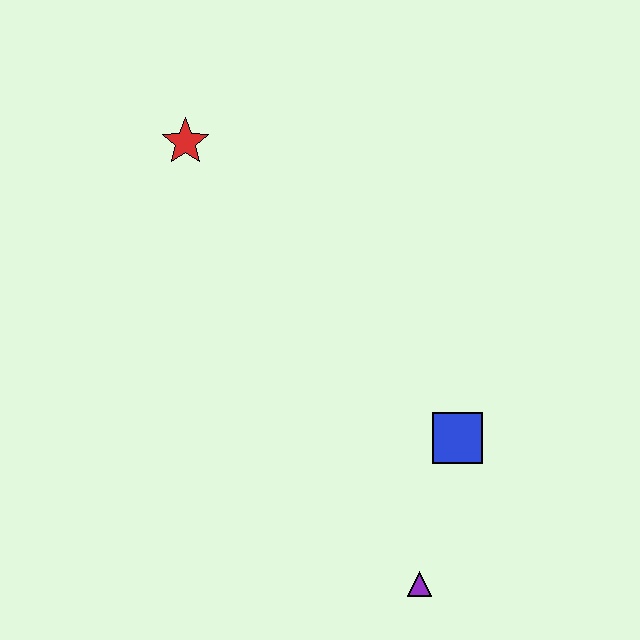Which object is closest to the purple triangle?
The blue square is closest to the purple triangle.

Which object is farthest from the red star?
The purple triangle is farthest from the red star.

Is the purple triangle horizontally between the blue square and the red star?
Yes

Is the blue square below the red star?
Yes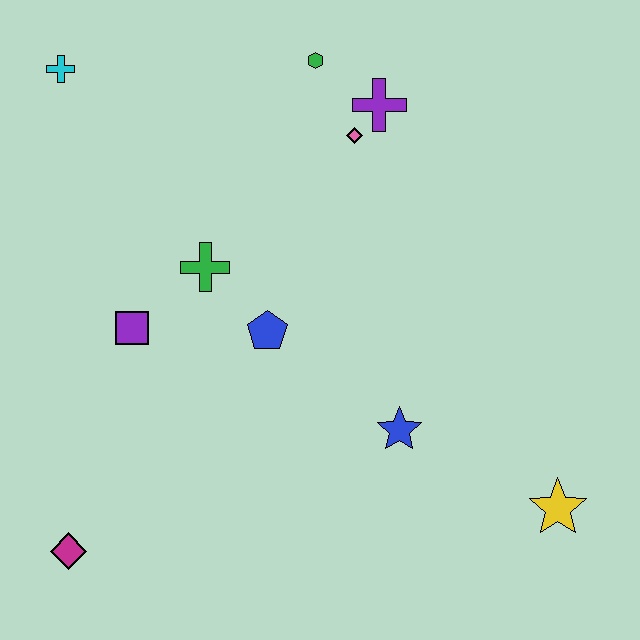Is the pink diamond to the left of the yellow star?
Yes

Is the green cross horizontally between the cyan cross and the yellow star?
Yes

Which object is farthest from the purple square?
The yellow star is farthest from the purple square.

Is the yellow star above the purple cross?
No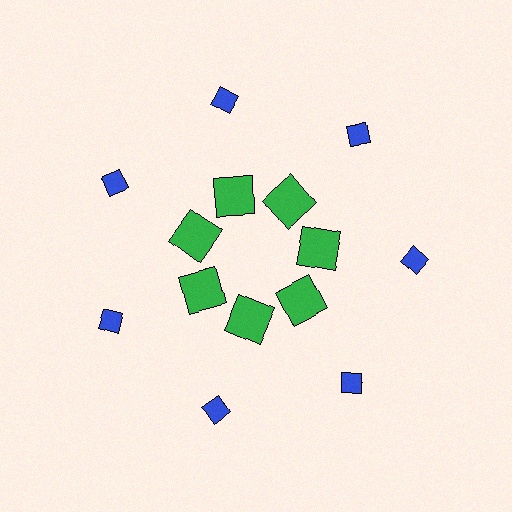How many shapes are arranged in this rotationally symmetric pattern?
There are 14 shapes, arranged in 7 groups of 2.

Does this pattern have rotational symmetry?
Yes, this pattern has 7-fold rotational symmetry. It looks the same after rotating 51 degrees around the center.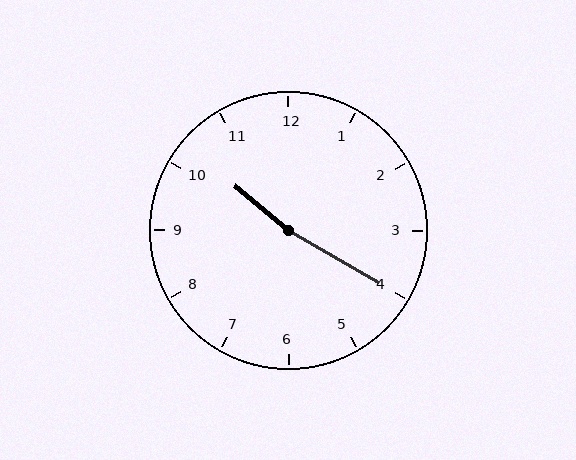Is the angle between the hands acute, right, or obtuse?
It is obtuse.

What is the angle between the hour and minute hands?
Approximately 170 degrees.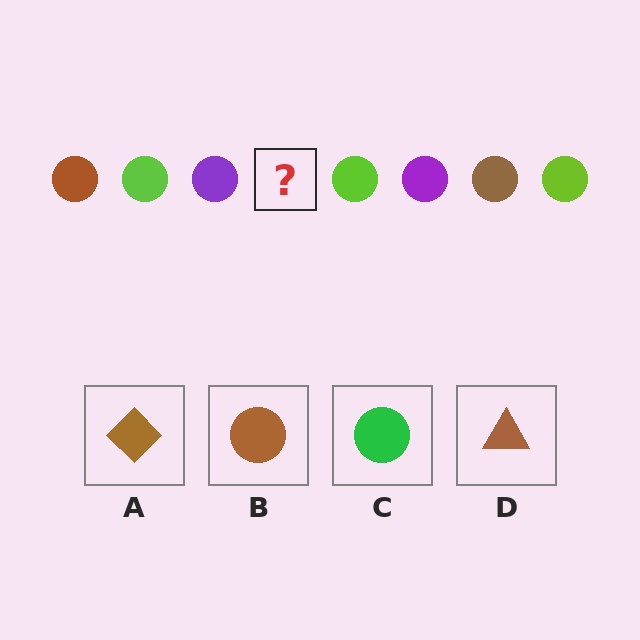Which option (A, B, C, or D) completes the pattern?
B.